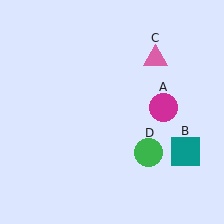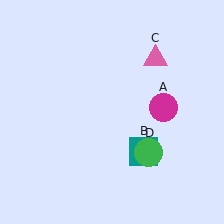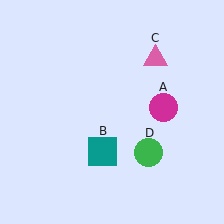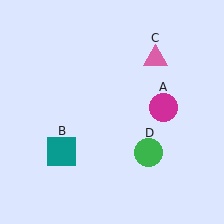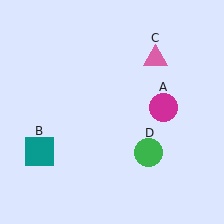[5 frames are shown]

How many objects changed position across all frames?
1 object changed position: teal square (object B).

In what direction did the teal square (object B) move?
The teal square (object B) moved left.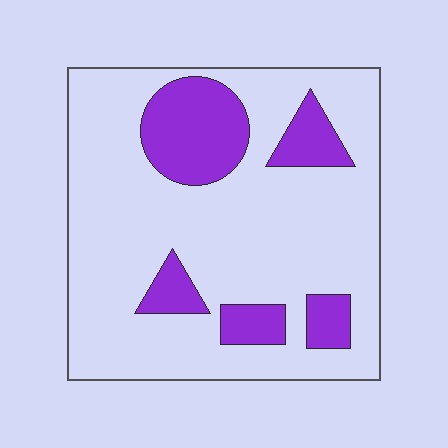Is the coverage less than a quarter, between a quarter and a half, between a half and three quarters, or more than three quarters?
Less than a quarter.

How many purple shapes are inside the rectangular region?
5.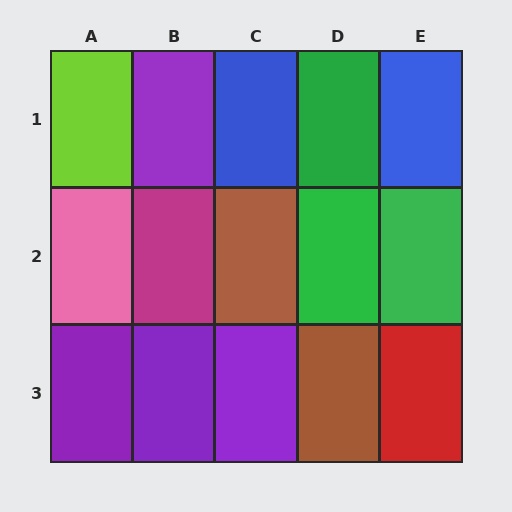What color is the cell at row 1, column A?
Lime.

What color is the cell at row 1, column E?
Blue.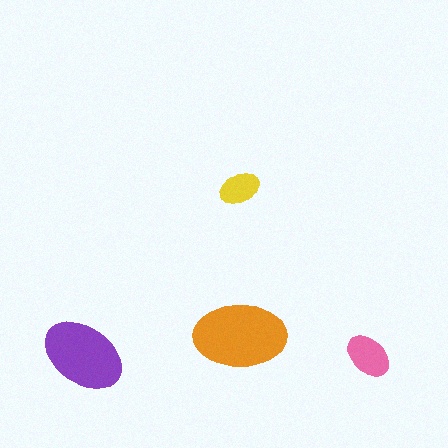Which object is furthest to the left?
The purple ellipse is leftmost.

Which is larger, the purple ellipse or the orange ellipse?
The orange one.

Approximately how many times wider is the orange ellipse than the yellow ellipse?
About 2.5 times wider.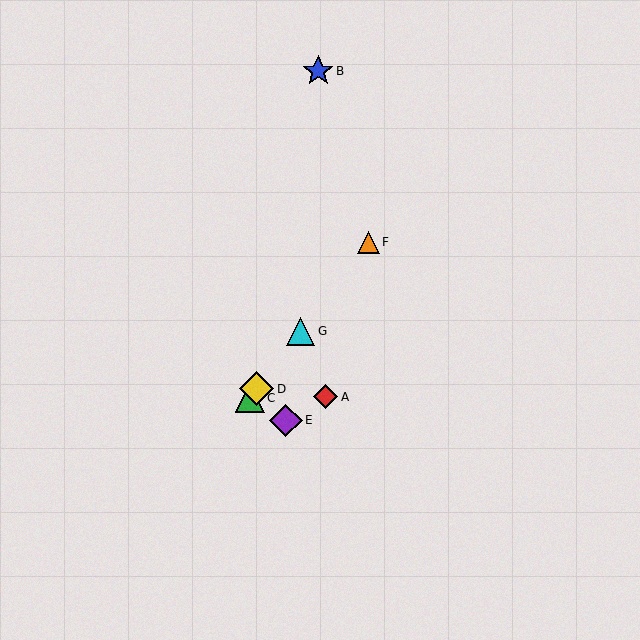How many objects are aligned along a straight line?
4 objects (C, D, F, G) are aligned along a straight line.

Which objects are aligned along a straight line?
Objects C, D, F, G are aligned along a straight line.